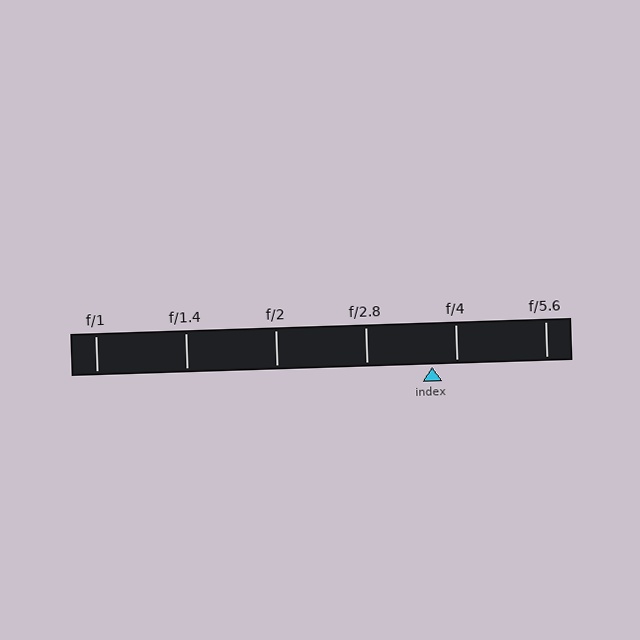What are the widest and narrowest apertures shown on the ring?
The widest aperture shown is f/1 and the narrowest is f/5.6.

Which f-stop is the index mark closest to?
The index mark is closest to f/4.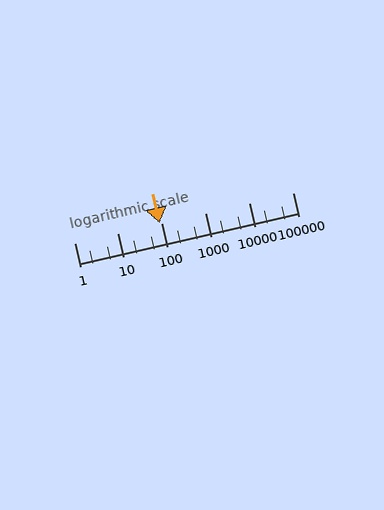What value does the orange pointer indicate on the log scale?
The pointer indicates approximately 91.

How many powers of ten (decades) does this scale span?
The scale spans 5 decades, from 1 to 100000.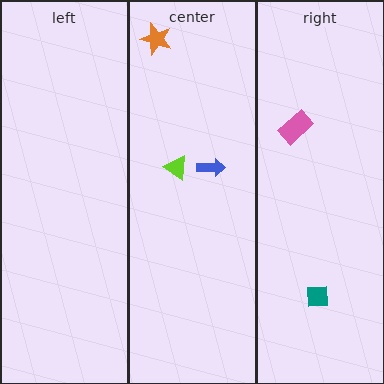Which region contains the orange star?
The center region.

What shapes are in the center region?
The orange star, the blue arrow, the lime triangle.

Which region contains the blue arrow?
The center region.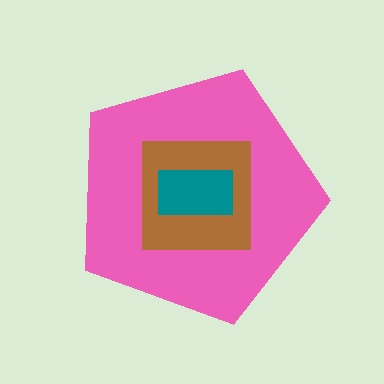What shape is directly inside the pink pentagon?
The brown square.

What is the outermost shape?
The pink pentagon.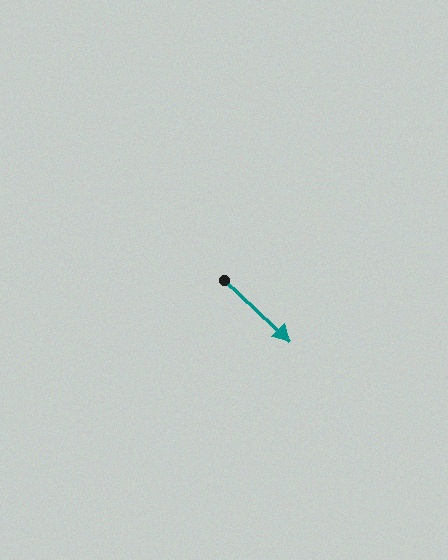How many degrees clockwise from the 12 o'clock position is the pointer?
Approximately 133 degrees.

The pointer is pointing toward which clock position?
Roughly 4 o'clock.